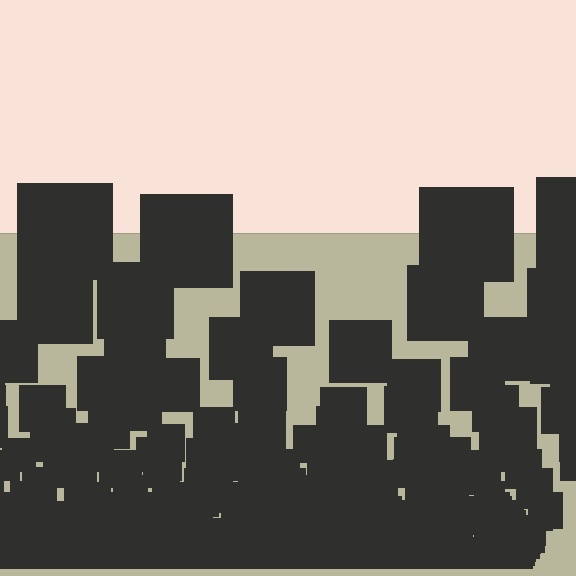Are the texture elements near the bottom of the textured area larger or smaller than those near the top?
Smaller. The gradient is inverted — elements near the bottom are smaller and denser.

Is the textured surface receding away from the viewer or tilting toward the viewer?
The surface appears to tilt toward the viewer. Texture elements get larger and sparser toward the top.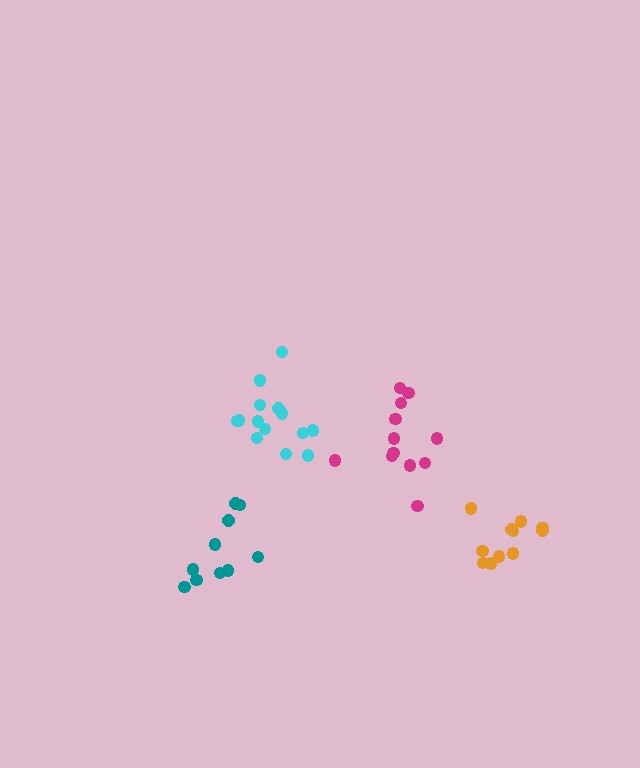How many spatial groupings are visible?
There are 4 spatial groupings.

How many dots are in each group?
Group 1: 11 dots, Group 2: 12 dots, Group 3: 14 dots, Group 4: 10 dots (47 total).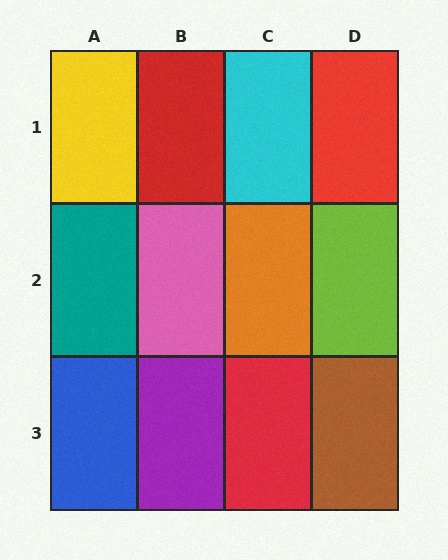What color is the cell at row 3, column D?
Brown.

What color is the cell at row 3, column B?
Purple.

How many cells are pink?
1 cell is pink.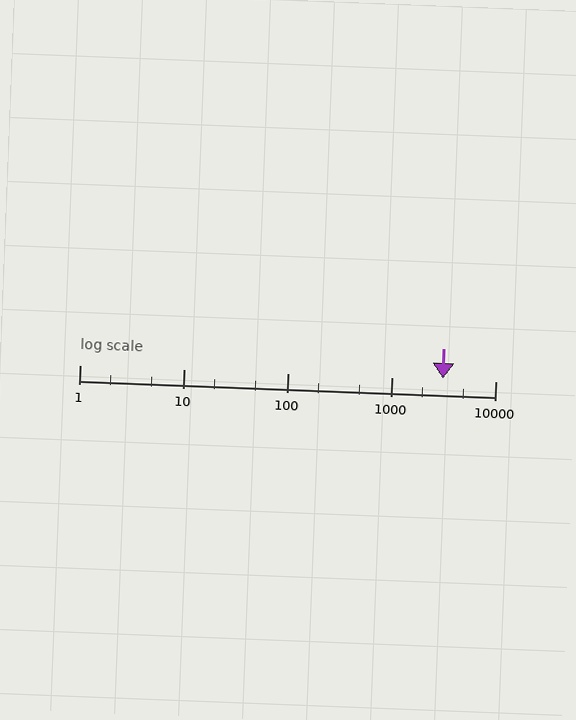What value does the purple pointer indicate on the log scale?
The pointer indicates approximately 3100.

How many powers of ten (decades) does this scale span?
The scale spans 4 decades, from 1 to 10000.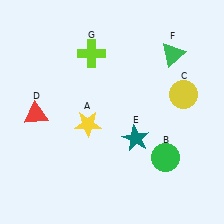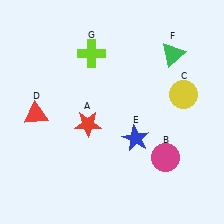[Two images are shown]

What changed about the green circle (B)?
In Image 1, B is green. In Image 2, it changed to magenta.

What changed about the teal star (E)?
In Image 1, E is teal. In Image 2, it changed to blue.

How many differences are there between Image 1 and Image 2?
There are 3 differences between the two images.